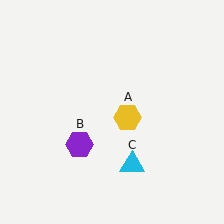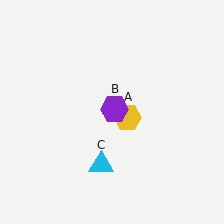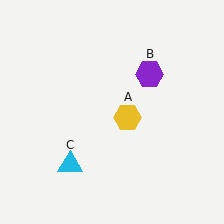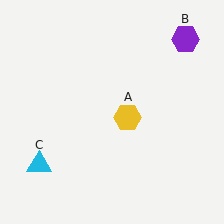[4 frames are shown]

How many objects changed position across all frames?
2 objects changed position: purple hexagon (object B), cyan triangle (object C).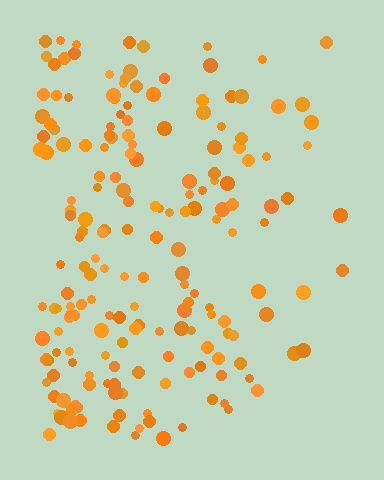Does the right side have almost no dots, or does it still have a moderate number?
Still a moderate number, just noticeably fewer than the left.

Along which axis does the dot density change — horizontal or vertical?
Horizontal.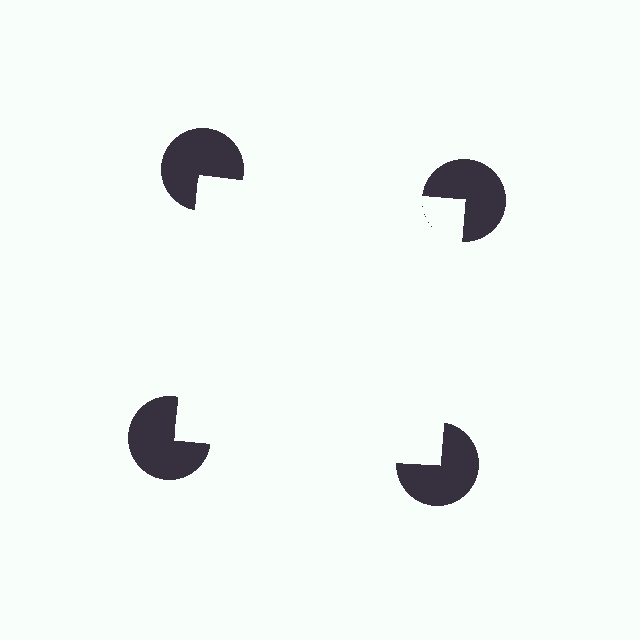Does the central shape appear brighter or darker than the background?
It typically appears slightly brighter than the background, even though no actual brightness change is drawn.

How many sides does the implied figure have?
4 sides.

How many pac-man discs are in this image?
There are 4 — one at each vertex of the illusory square.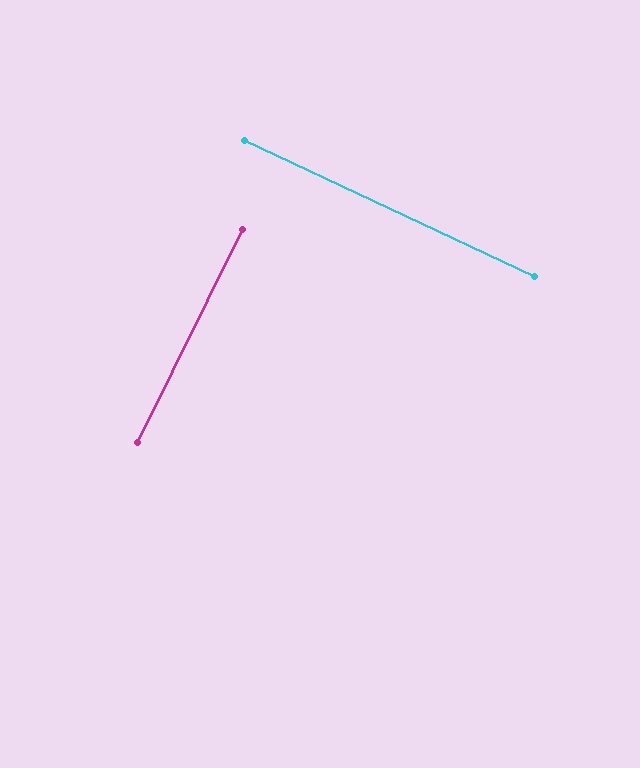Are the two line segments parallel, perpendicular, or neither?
Perpendicular — they meet at approximately 89°.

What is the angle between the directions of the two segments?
Approximately 89 degrees.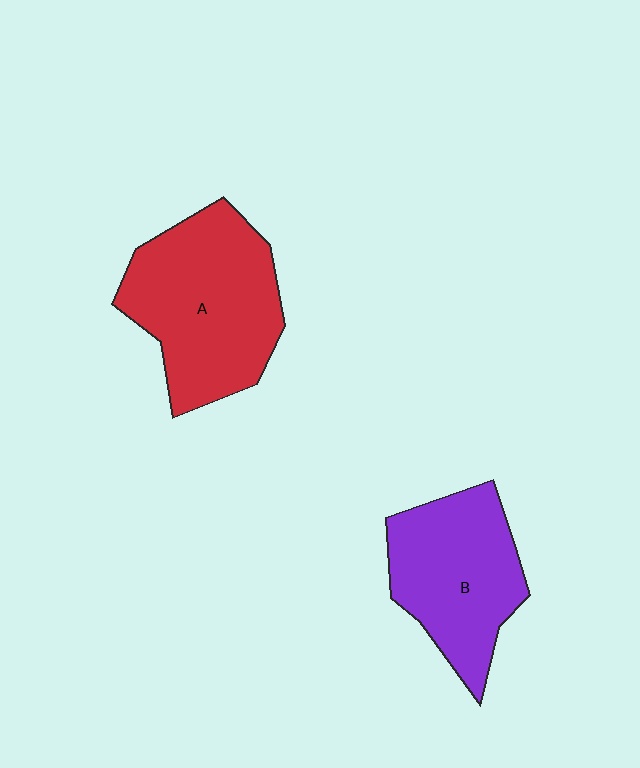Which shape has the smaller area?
Shape B (purple).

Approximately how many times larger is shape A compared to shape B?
Approximately 1.2 times.